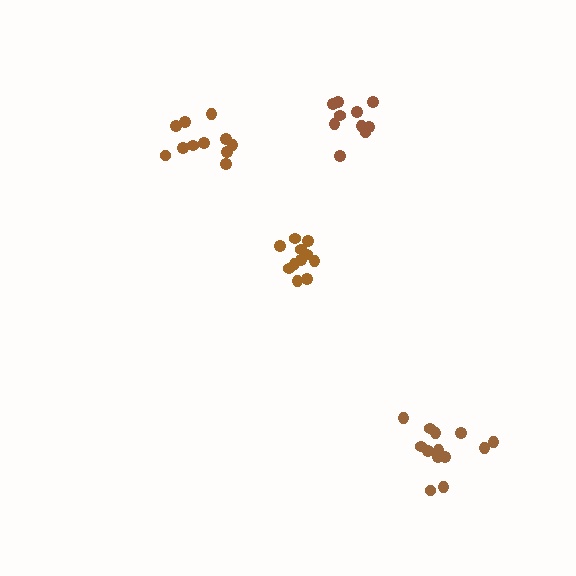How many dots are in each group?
Group 1: 11 dots, Group 2: 11 dots, Group 3: 10 dots, Group 4: 13 dots (45 total).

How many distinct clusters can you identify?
There are 4 distinct clusters.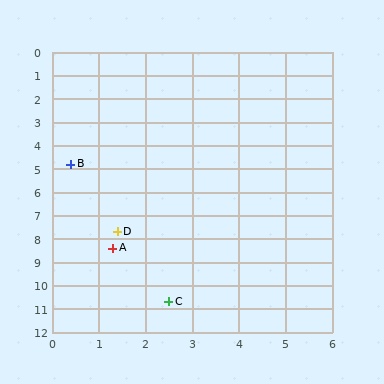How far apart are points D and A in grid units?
Points D and A are about 0.7 grid units apart.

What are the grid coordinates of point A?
Point A is at approximately (1.3, 8.4).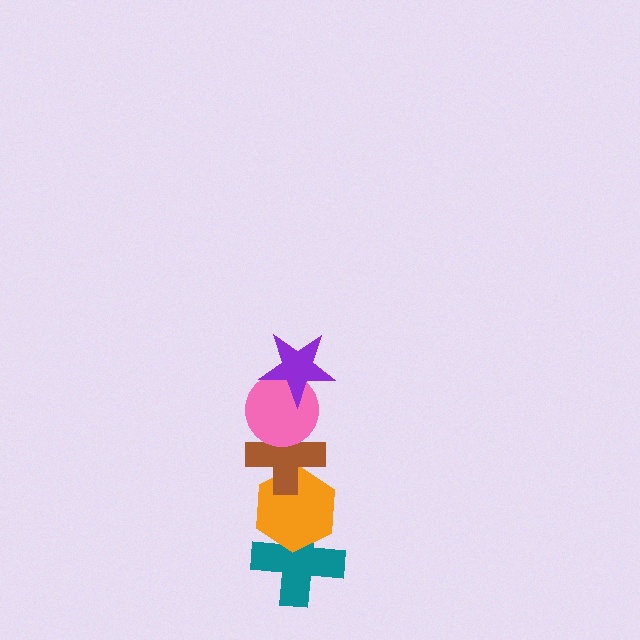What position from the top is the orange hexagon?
The orange hexagon is 4th from the top.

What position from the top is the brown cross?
The brown cross is 3rd from the top.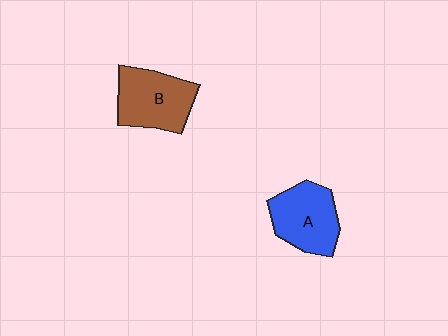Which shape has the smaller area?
Shape A (blue).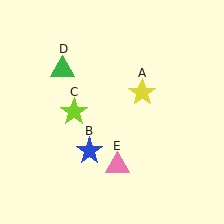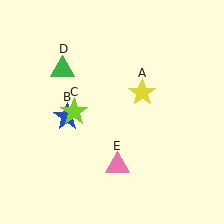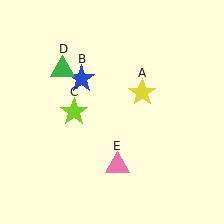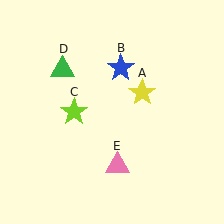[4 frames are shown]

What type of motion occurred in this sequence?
The blue star (object B) rotated clockwise around the center of the scene.